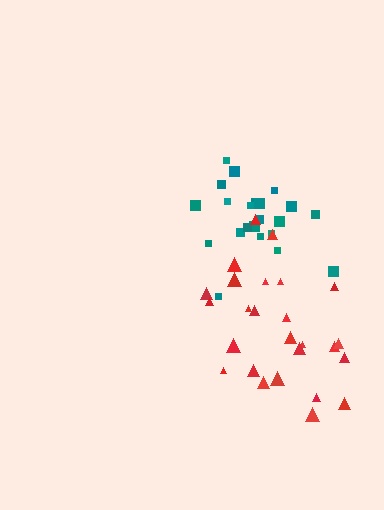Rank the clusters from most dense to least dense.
teal, red.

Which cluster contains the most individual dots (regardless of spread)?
Red (27).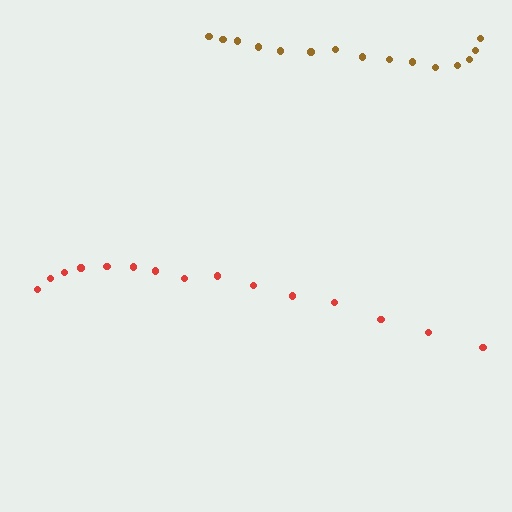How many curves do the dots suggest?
There are 2 distinct paths.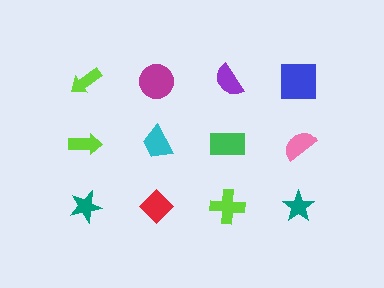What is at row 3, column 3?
A lime cross.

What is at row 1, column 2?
A magenta circle.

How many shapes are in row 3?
4 shapes.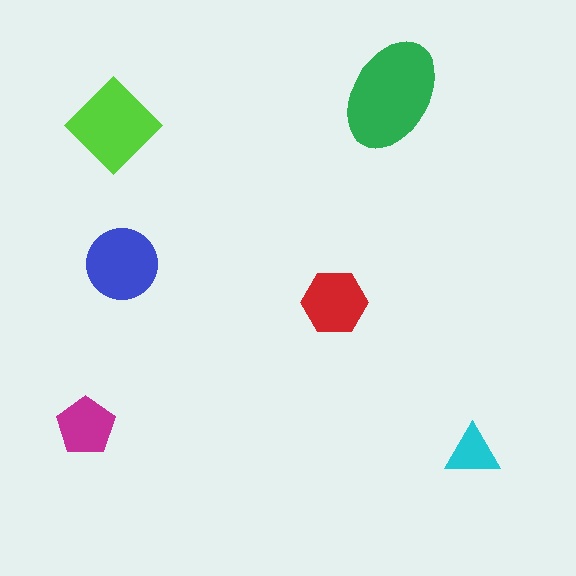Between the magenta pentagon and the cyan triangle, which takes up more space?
The magenta pentagon.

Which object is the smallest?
The cyan triangle.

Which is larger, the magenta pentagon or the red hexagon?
The red hexagon.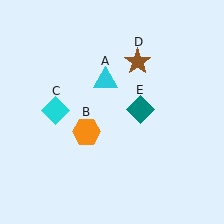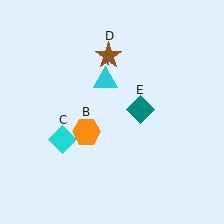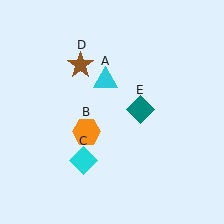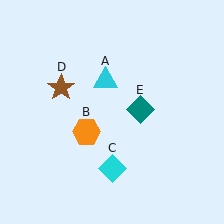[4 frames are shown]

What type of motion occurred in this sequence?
The cyan diamond (object C), brown star (object D) rotated counterclockwise around the center of the scene.